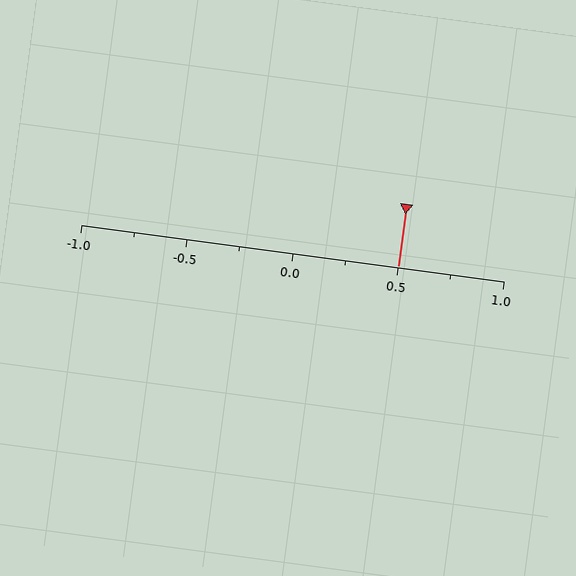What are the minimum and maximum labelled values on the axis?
The axis runs from -1.0 to 1.0.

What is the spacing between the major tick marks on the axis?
The major ticks are spaced 0.5 apart.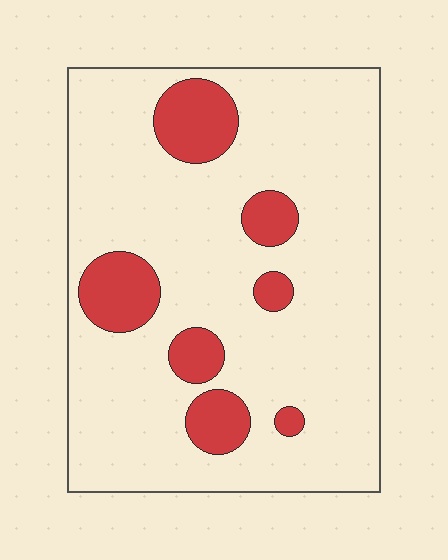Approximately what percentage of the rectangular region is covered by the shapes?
Approximately 15%.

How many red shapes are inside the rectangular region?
7.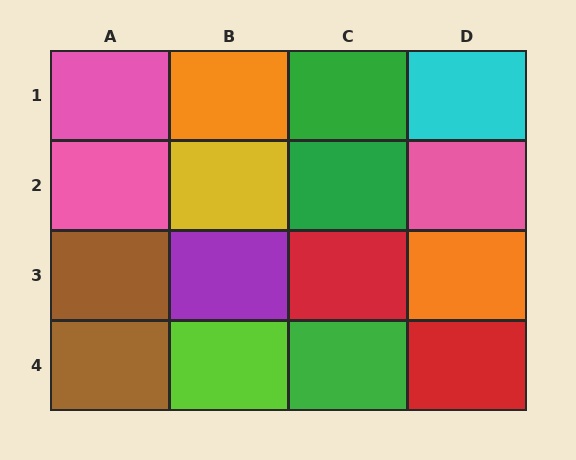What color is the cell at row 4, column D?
Red.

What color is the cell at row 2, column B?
Yellow.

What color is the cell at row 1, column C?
Green.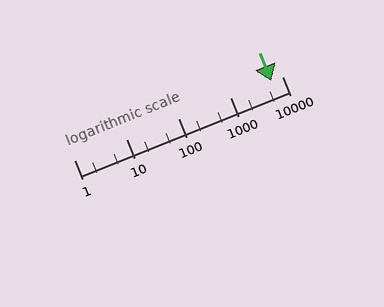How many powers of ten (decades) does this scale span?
The scale spans 4 decades, from 1 to 10000.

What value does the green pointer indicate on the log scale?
The pointer indicates approximately 6200.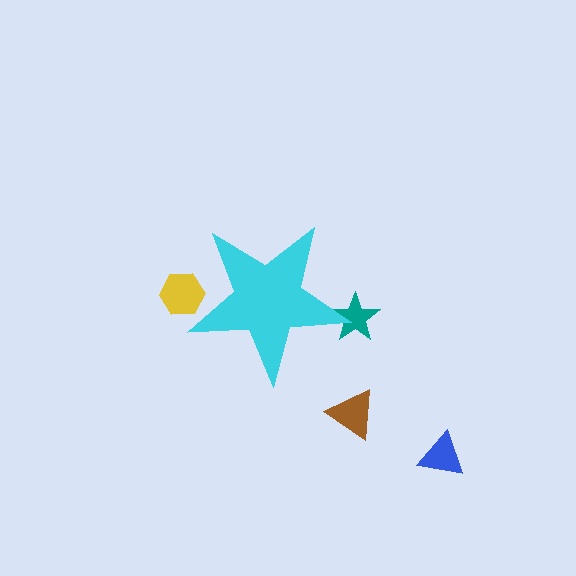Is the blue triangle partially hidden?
No, the blue triangle is fully visible.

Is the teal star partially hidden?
Yes, the teal star is partially hidden behind the cyan star.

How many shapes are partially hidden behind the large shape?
2 shapes are partially hidden.